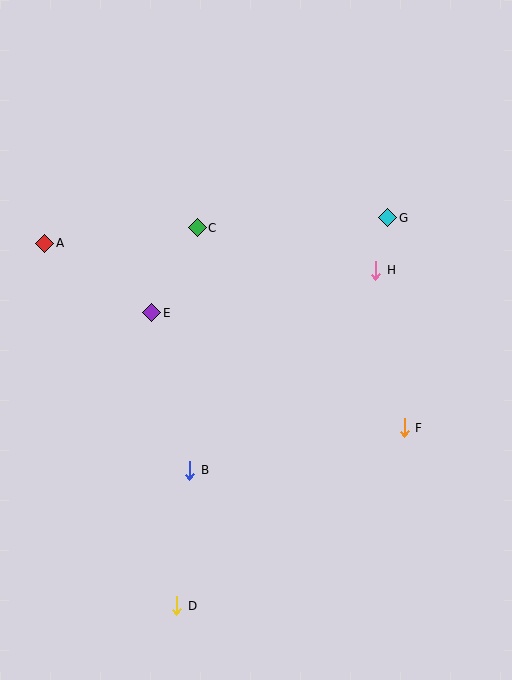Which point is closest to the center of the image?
Point E at (152, 313) is closest to the center.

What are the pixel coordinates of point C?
Point C is at (197, 228).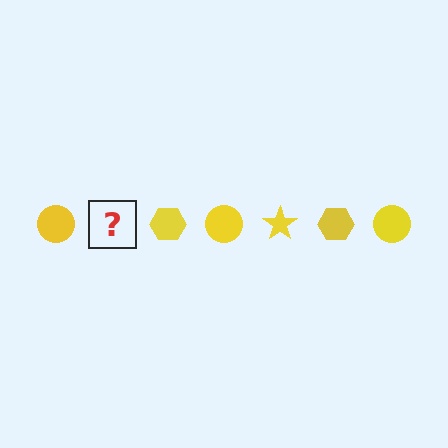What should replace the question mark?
The question mark should be replaced with a yellow star.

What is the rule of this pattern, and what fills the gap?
The rule is that the pattern cycles through circle, star, hexagon shapes in yellow. The gap should be filled with a yellow star.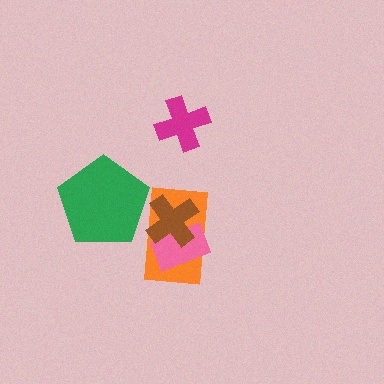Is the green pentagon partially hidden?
No, no other shape covers it.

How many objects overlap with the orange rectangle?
3 objects overlap with the orange rectangle.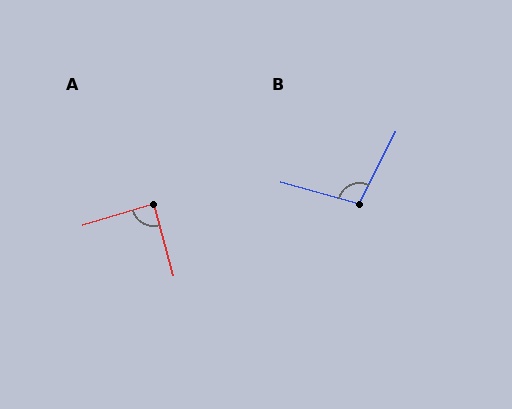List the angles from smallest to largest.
A (89°), B (101°).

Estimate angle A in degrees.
Approximately 89 degrees.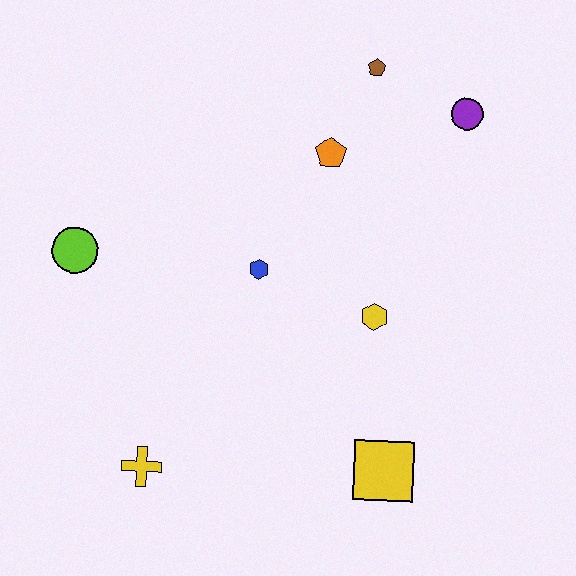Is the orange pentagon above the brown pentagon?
No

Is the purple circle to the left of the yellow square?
No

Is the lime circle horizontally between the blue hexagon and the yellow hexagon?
No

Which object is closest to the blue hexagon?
The yellow hexagon is closest to the blue hexagon.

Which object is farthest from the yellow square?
The brown pentagon is farthest from the yellow square.